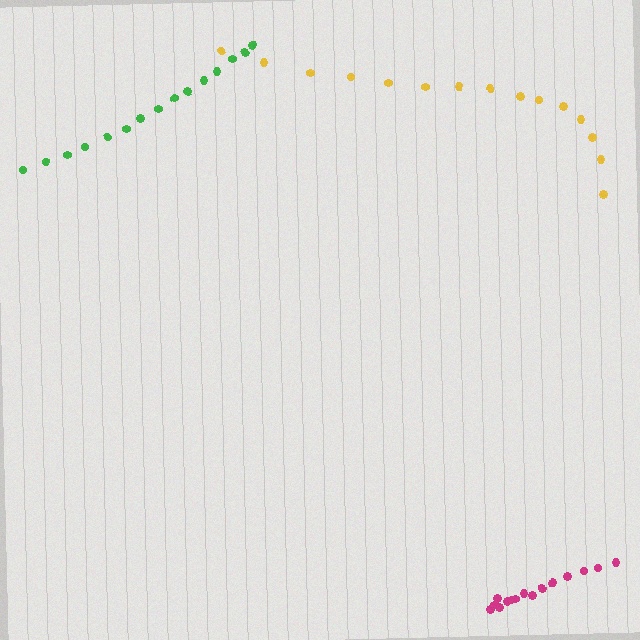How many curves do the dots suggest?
There are 3 distinct paths.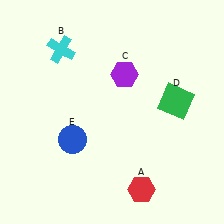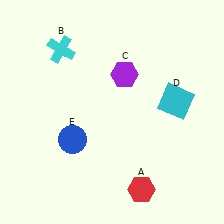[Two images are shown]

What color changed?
The square (D) changed from green in Image 1 to cyan in Image 2.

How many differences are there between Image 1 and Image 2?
There is 1 difference between the two images.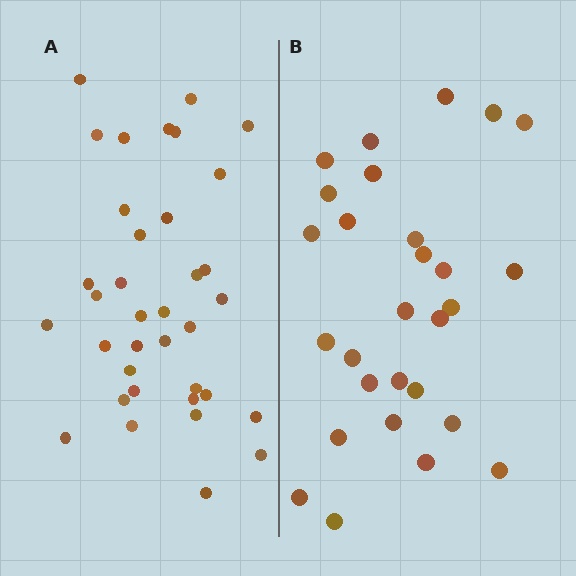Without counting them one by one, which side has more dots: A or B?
Region A (the left region) has more dots.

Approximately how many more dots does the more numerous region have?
Region A has roughly 8 or so more dots than region B.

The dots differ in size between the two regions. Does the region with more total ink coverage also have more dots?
No. Region B has more total ink coverage because its dots are larger, but region A actually contains more individual dots. Total area can be misleading — the number of items is what matters here.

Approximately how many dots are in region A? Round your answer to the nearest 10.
About 40 dots. (The exact count is 36, which rounds to 40.)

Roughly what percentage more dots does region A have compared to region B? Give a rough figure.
About 30% more.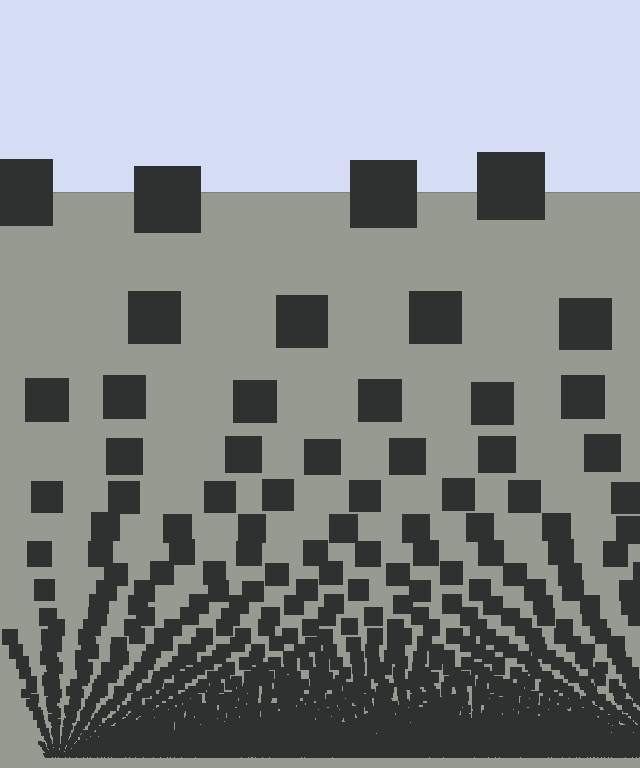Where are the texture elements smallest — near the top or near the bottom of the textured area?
Near the bottom.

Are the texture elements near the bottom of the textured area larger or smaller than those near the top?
Smaller. The gradient is inverted — elements near the bottom are smaller and denser.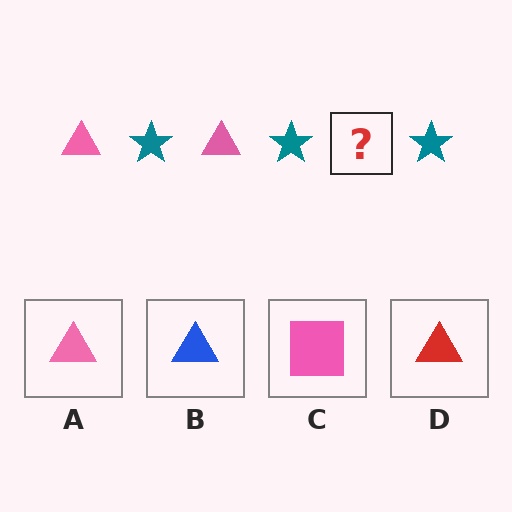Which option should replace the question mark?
Option A.